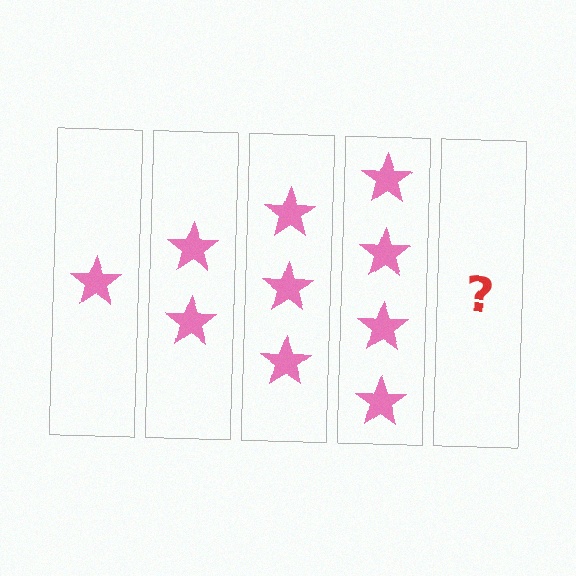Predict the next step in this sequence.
The next step is 5 stars.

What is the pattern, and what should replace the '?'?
The pattern is that each step adds one more star. The '?' should be 5 stars.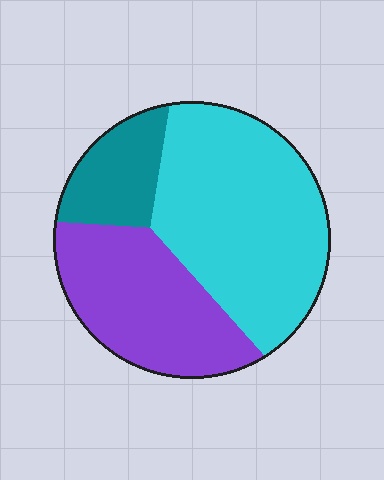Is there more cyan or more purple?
Cyan.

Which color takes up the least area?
Teal, at roughly 15%.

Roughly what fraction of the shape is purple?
Purple covers around 35% of the shape.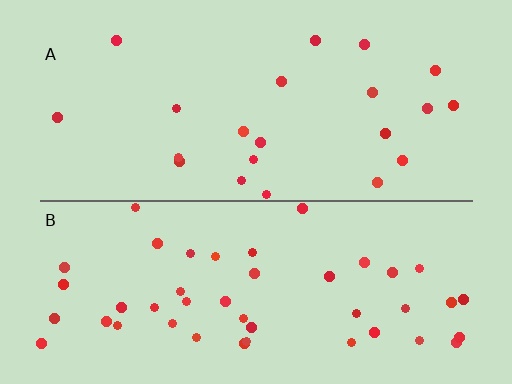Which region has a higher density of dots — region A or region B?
B (the bottom).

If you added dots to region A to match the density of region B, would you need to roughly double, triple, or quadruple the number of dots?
Approximately double.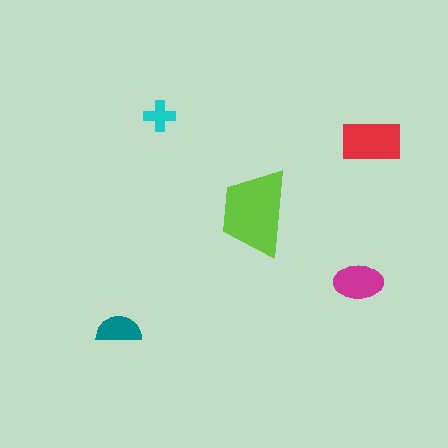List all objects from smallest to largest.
The cyan cross, the teal semicircle, the magenta ellipse, the red rectangle, the lime trapezoid.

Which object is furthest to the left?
The teal semicircle is leftmost.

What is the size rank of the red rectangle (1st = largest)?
2nd.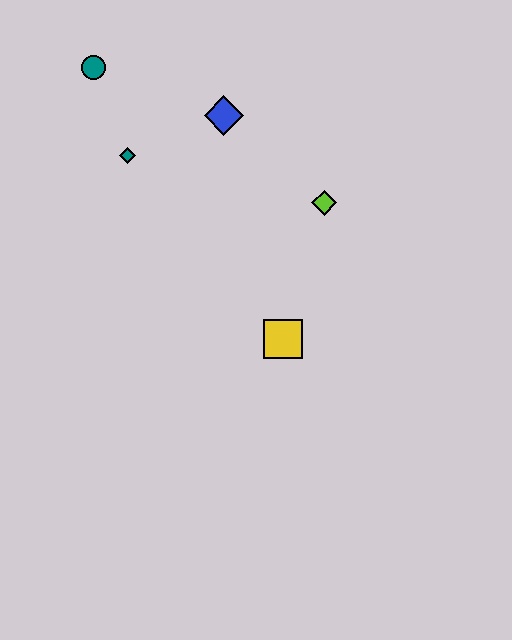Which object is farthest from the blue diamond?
The yellow square is farthest from the blue diamond.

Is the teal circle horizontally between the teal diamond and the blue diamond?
No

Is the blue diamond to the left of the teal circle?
No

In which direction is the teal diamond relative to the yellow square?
The teal diamond is above the yellow square.